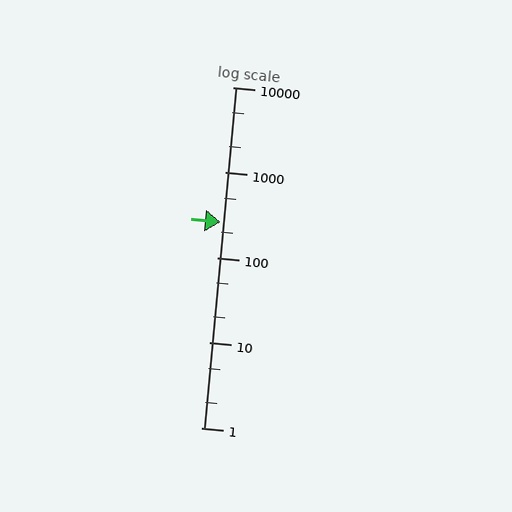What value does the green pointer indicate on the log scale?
The pointer indicates approximately 260.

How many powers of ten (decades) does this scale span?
The scale spans 4 decades, from 1 to 10000.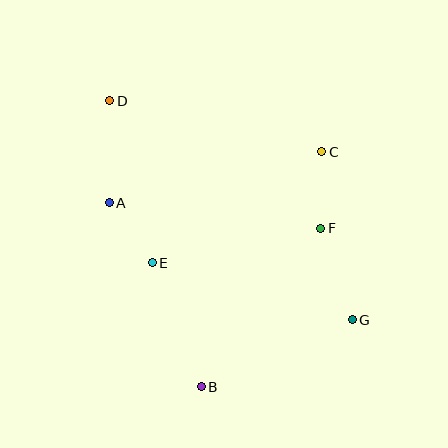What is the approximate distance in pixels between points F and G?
The distance between F and G is approximately 97 pixels.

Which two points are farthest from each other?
Points D and G are farthest from each other.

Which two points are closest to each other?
Points A and E are closest to each other.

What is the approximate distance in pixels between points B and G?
The distance between B and G is approximately 165 pixels.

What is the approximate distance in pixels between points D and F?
The distance between D and F is approximately 247 pixels.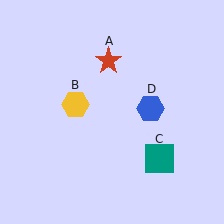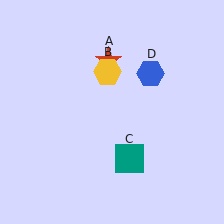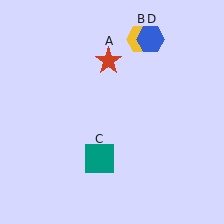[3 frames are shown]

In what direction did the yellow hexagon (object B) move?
The yellow hexagon (object B) moved up and to the right.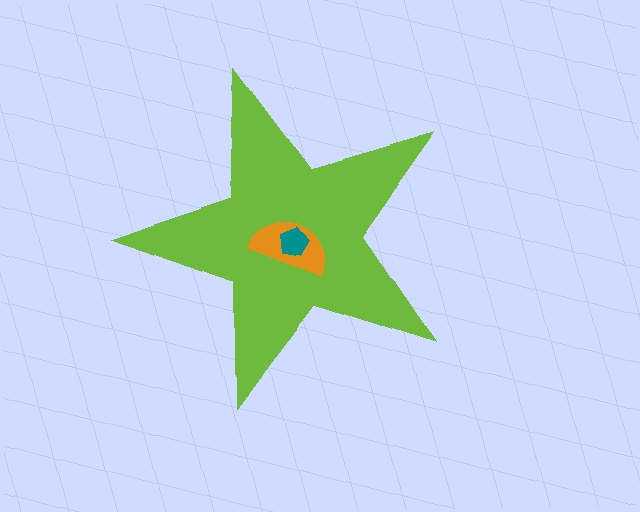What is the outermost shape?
The lime star.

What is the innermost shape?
The teal pentagon.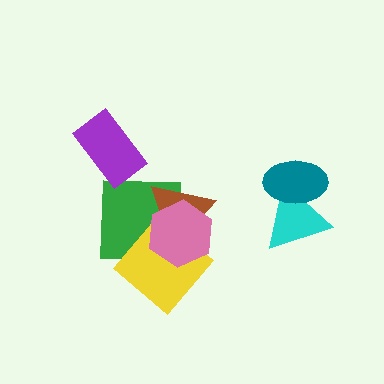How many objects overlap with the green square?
3 objects overlap with the green square.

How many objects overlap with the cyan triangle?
1 object overlaps with the cyan triangle.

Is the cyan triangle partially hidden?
Yes, it is partially covered by another shape.